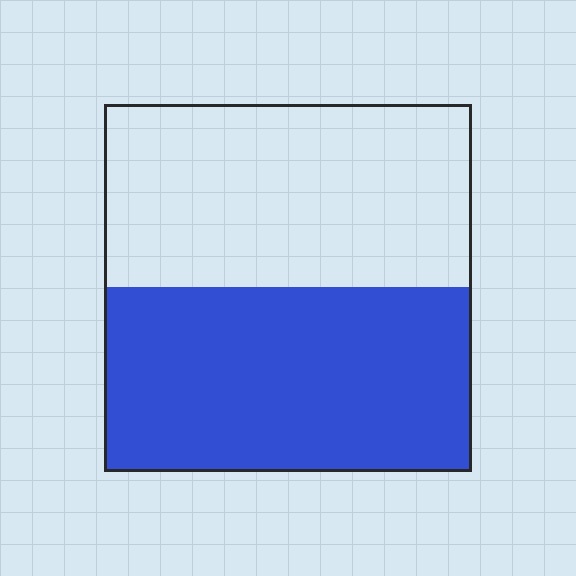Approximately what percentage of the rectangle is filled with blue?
Approximately 50%.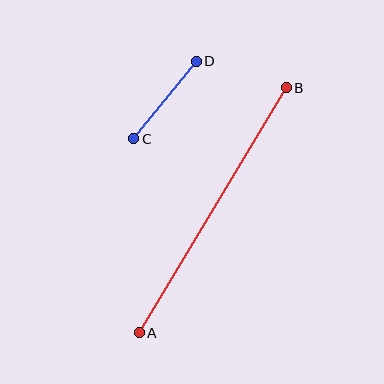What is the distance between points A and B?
The distance is approximately 286 pixels.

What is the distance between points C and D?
The distance is approximately 100 pixels.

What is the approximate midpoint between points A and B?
The midpoint is at approximately (213, 210) pixels.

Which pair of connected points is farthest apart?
Points A and B are farthest apart.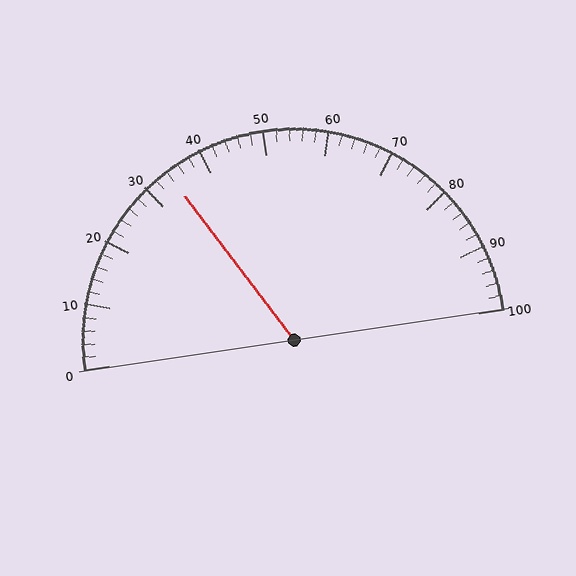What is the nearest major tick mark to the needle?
The nearest major tick mark is 30.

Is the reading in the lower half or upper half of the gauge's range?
The reading is in the lower half of the range (0 to 100).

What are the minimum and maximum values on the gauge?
The gauge ranges from 0 to 100.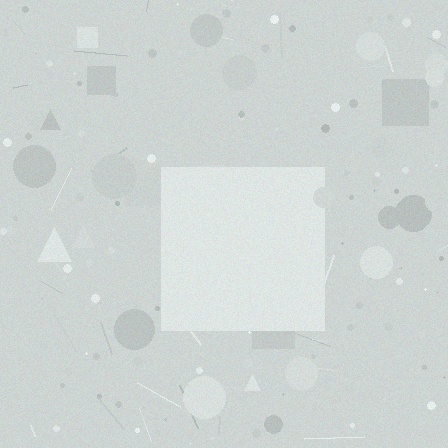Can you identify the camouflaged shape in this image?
The camouflaged shape is a square.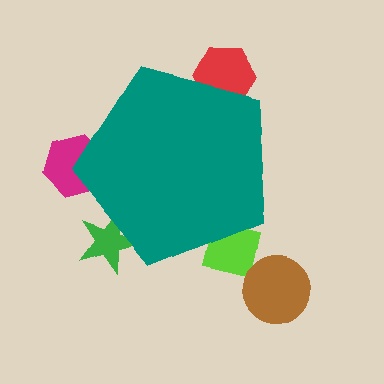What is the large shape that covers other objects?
A teal pentagon.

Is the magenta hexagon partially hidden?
Yes, the magenta hexagon is partially hidden behind the teal pentagon.